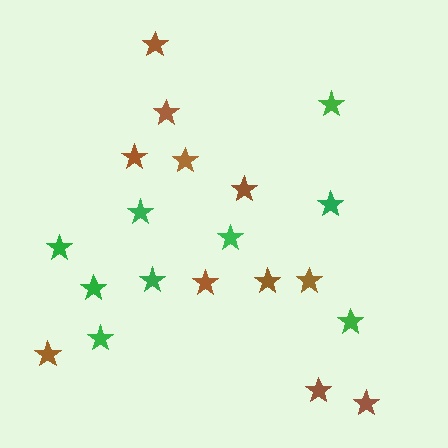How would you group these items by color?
There are 2 groups: one group of brown stars (11) and one group of green stars (9).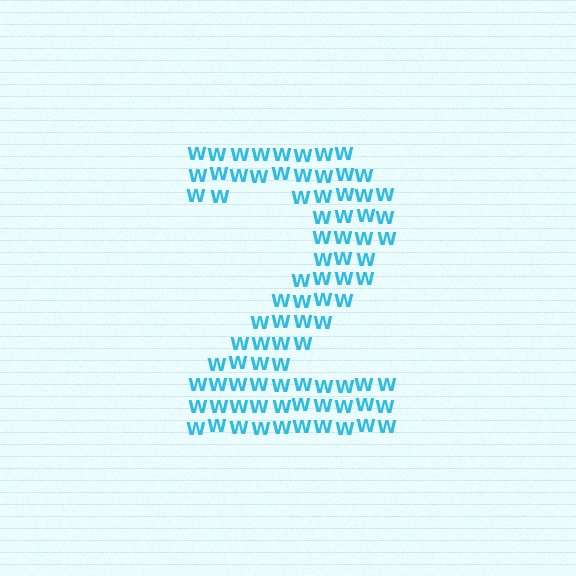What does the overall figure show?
The overall figure shows the digit 2.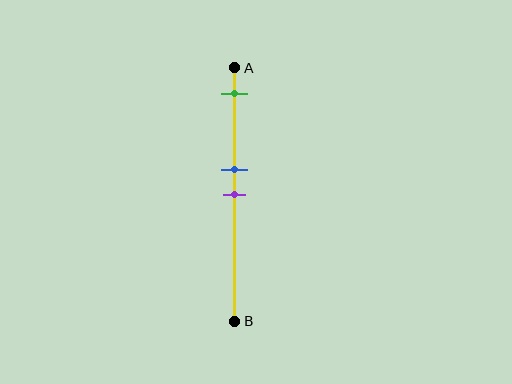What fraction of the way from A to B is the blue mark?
The blue mark is approximately 40% (0.4) of the way from A to B.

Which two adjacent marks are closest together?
The blue and purple marks are the closest adjacent pair.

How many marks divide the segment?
There are 3 marks dividing the segment.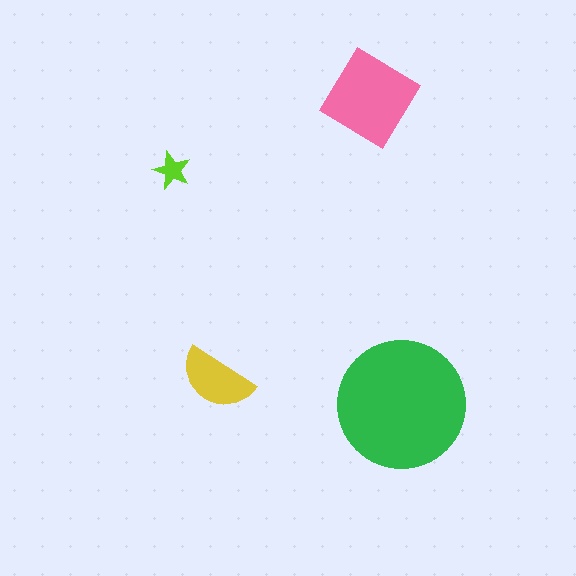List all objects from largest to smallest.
The green circle, the pink diamond, the yellow semicircle, the lime star.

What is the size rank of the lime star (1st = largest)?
4th.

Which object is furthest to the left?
The lime star is leftmost.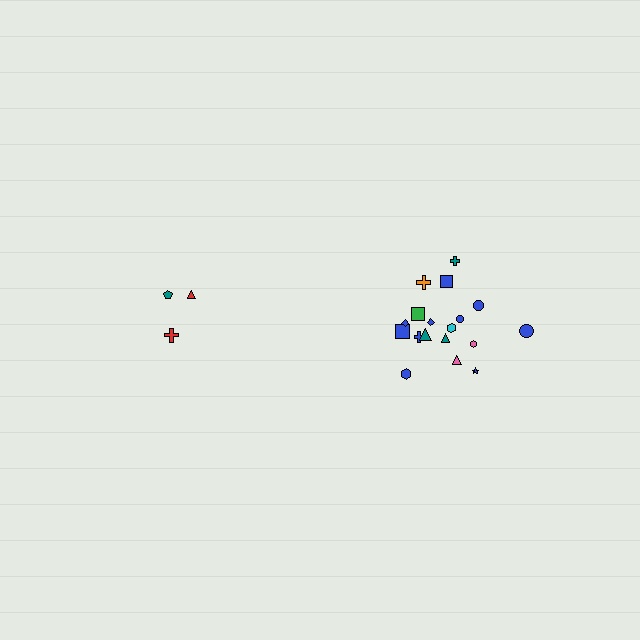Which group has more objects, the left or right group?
The right group.